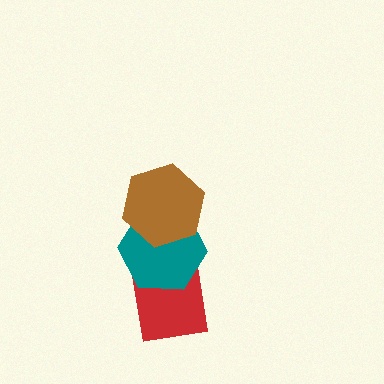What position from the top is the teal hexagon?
The teal hexagon is 2nd from the top.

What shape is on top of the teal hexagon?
The brown hexagon is on top of the teal hexagon.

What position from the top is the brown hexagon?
The brown hexagon is 1st from the top.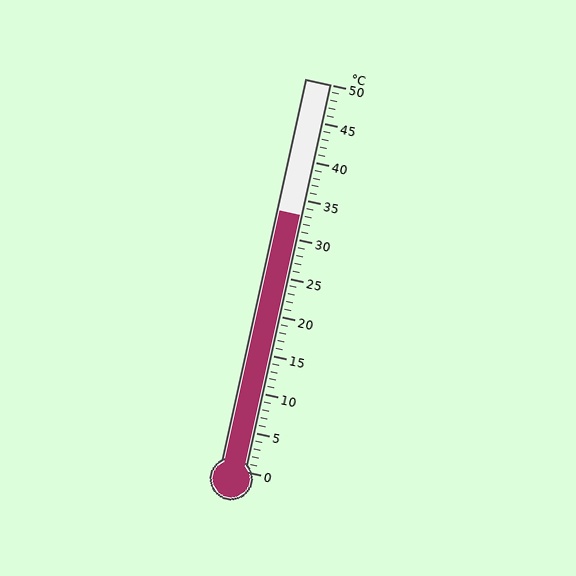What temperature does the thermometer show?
The thermometer shows approximately 33°C.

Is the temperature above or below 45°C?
The temperature is below 45°C.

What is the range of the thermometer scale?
The thermometer scale ranges from 0°C to 50°C.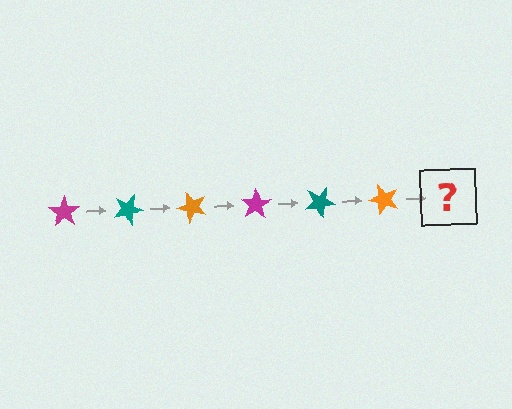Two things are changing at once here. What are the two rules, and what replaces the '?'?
The two rules are that it rotates 25 degrees each step and the color cycles through magenta, teal, and orange. The '?' should be a magenta star, rotated 150 degrees from the start.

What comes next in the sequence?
The next element should be a magenta star, rotated 150 degrees from the start.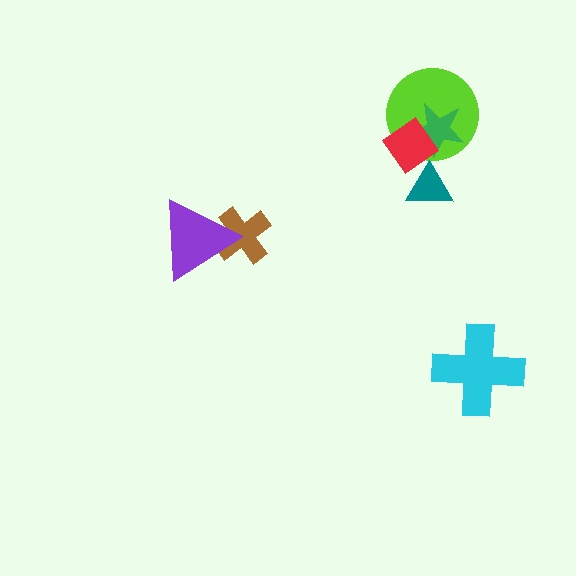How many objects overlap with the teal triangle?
1 object overlaps with the teal triangle.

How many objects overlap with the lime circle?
2 objects overlap with the lime circle.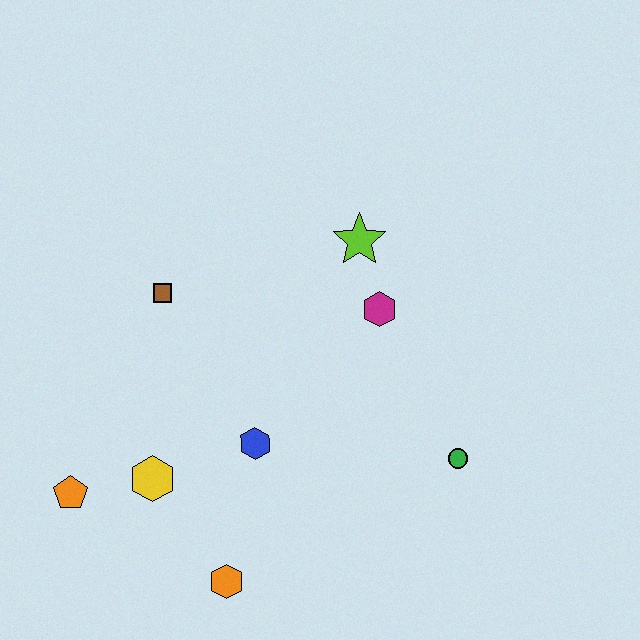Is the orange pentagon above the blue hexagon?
No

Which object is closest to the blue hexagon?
The yellow hexagon is closest to the blue hexagon.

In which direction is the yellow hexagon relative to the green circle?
The yellow hexagon is to the left of the green circle.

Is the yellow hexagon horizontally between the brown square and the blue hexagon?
No